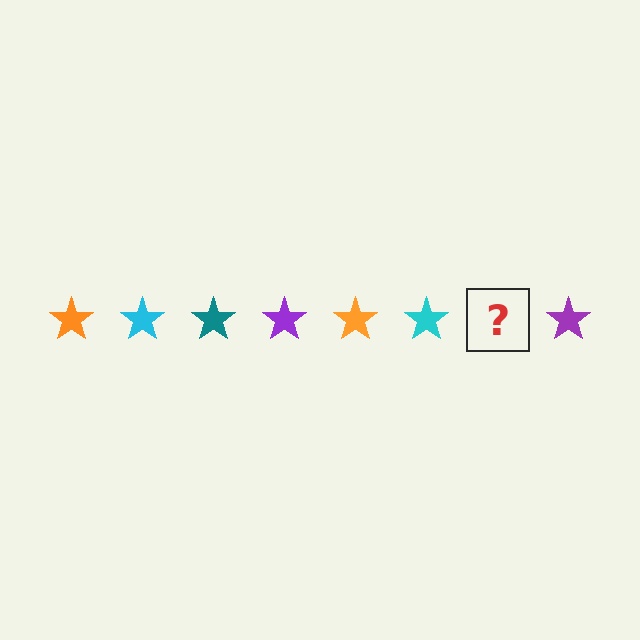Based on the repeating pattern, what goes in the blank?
The blank should be a teal star.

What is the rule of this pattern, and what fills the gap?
The rule is that the pattern cycles through orange, cyan, teal, purple stars. The gap should be filled with a teal star.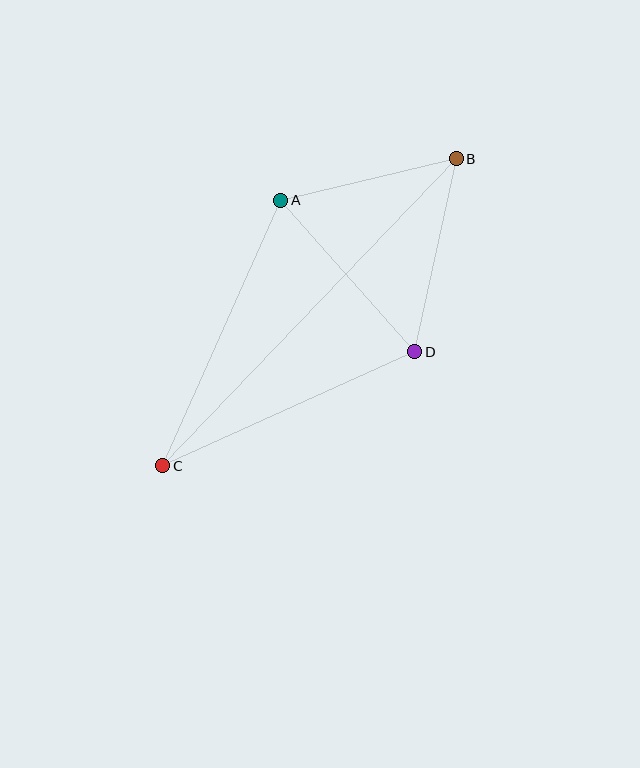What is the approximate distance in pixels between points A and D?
The distance between A and D is approximately 202 pixels.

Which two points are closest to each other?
Points A and B are closest to each other.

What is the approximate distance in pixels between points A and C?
The distance between A and C is approximately 290 pixels.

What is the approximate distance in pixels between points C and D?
The distance between C and D is approximately 276 pixels.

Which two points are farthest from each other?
Points B and C are farthest from each other.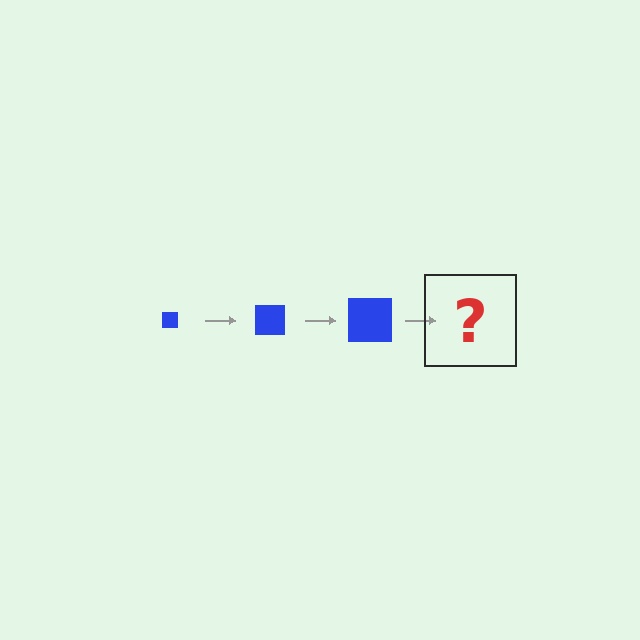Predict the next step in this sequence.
The next step is a blue square, larger than the previous one.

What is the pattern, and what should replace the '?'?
The pattern is that the square gets progressively larger each step. The '?' should be a blue square, larger than the previous one.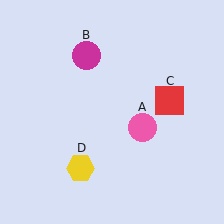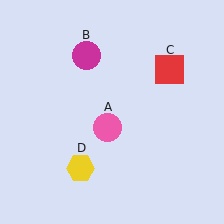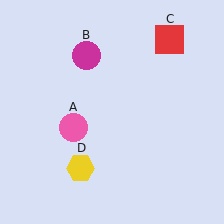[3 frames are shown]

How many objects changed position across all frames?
2 objects changed position: pink circle (object A), red square (object C).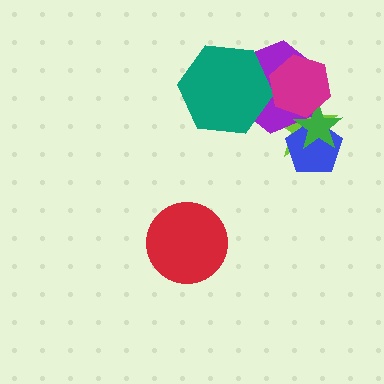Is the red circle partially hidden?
No, no other shape covers it.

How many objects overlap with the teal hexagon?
1 object overlaps with the teal hexagon.